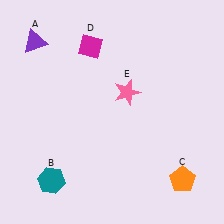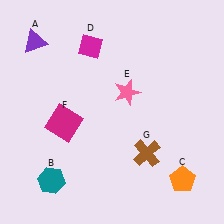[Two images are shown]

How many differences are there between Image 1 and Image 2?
There are 2 differences between the two images.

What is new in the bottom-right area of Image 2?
A brown cross (G) was added in the bottom-right area of Image 2.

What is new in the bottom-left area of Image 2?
A magenta square (F) was added in the bottom-left area of Image 2.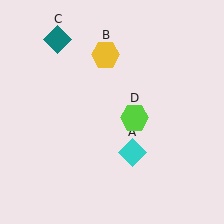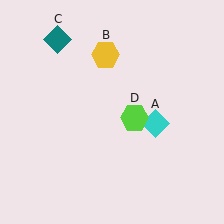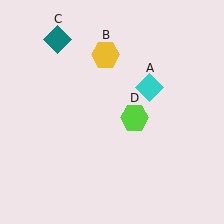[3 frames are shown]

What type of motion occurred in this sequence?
The cyan diamond (object A) rotated counterclockwise around the center of the scene.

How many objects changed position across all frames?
1 object changed position: cyan diamond (object A).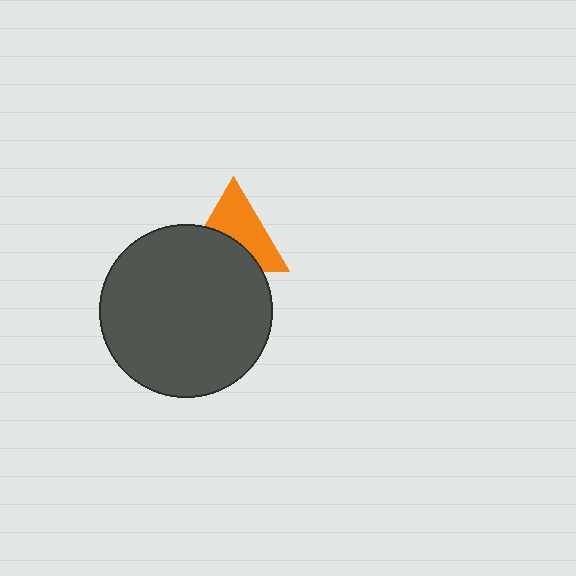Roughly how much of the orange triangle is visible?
About half of it is visible (roughly 56%).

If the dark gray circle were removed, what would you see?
You would see the complete orange triangle.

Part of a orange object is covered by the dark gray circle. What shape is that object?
It is a triangle.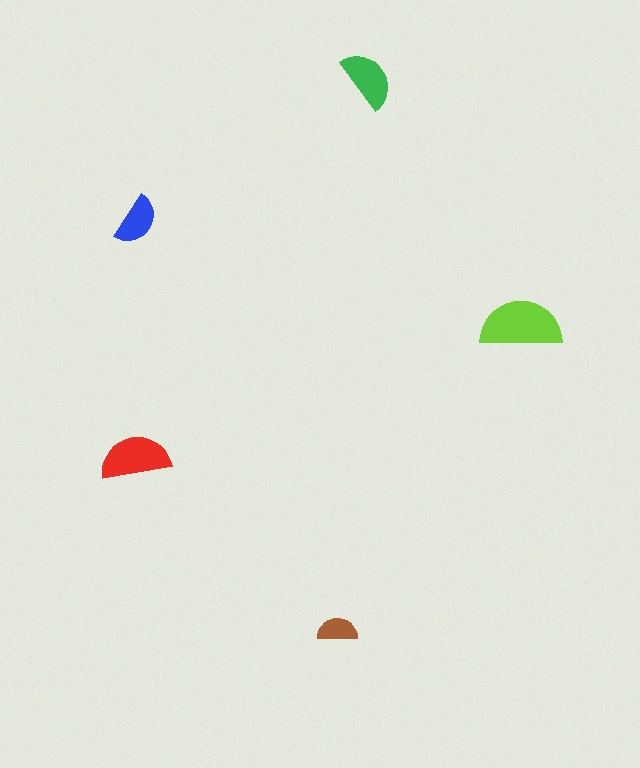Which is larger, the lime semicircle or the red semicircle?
The lime one.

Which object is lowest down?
The brown semicircle is bottommost.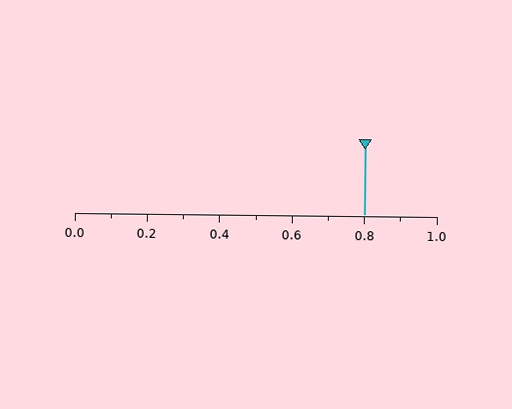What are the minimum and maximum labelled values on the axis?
The axis runs from 0.0 to 1.0.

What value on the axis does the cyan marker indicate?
The marker indicates approximately 0.8.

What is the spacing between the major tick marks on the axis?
The major ticks are spaced 0.2 apart.